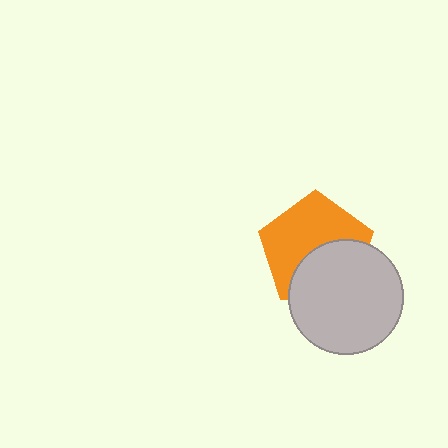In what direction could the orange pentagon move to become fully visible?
The orange pentagon could move up. That would shift it out from behind the light gray circle entirely.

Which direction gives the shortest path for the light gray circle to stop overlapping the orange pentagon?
Moving down gives the shortest separation.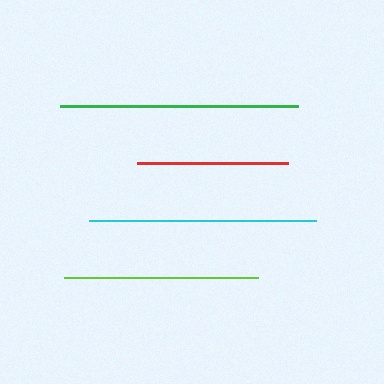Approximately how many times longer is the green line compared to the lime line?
The green line is approximately 1.2 times the length of the lime line.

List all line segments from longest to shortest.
From longest to shortest: green, cyan, lime, red.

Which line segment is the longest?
The green line is the longest at approximately 238 pixels.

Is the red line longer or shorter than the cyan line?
The cyan line is longer than the red line.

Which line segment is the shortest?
The red line is the shortest at approximately 151 pixels.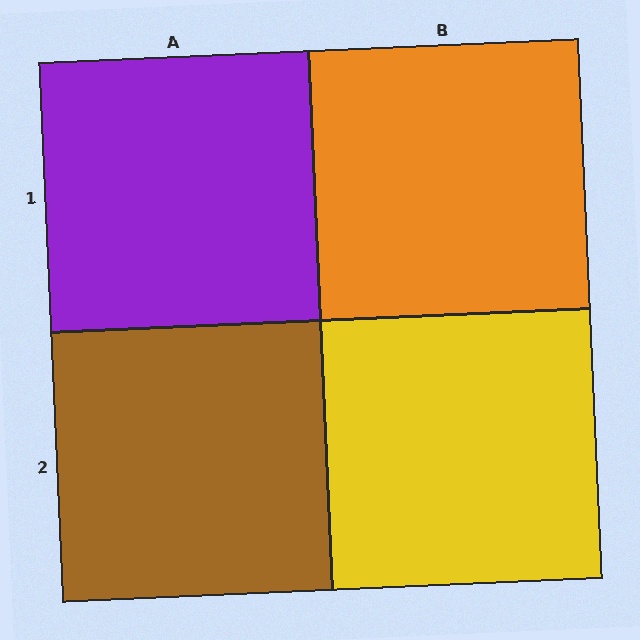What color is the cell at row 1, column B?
Orange.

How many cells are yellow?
1 cell is yellow.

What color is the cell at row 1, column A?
Purple.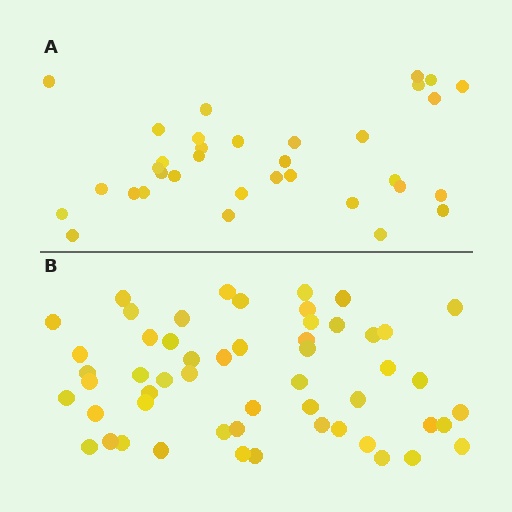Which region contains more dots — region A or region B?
Region B (the bottom region) has more dots.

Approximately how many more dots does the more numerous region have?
Region B has approximately 20 more dots than region A.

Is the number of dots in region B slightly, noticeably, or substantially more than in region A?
Region B has substantially more. The ratio is roughly 1.6 to 1.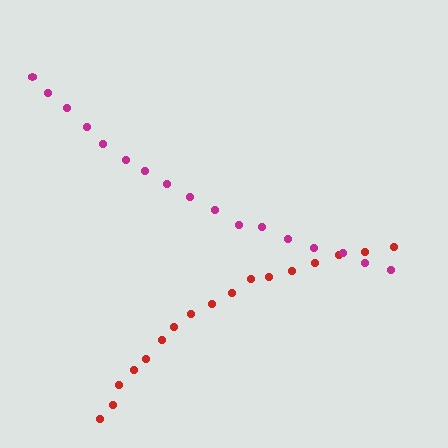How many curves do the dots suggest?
There are 2 distinct paths.